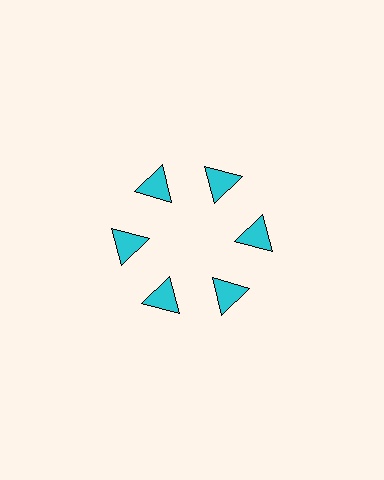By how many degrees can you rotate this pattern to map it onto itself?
The pattern maps onto itself every 60 degrees of rotation.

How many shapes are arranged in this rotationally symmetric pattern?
There are 6 shapes, arranged in 6 groups of 1.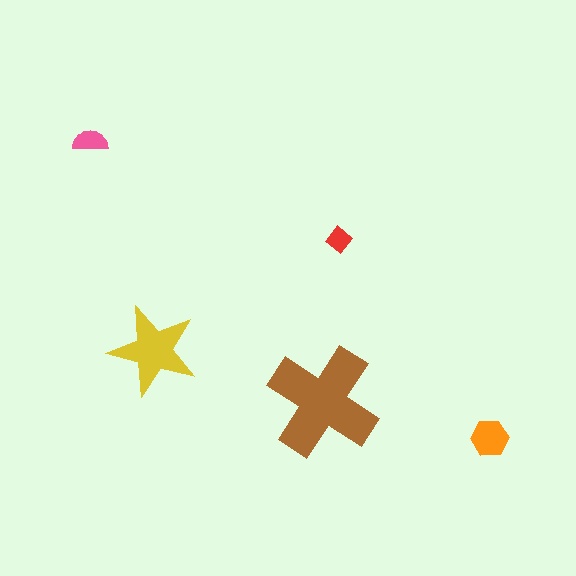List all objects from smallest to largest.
The red diamond, the pink semicircle, the orange hexagon, the yellow star, the brown cross.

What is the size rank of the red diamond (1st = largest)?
5th.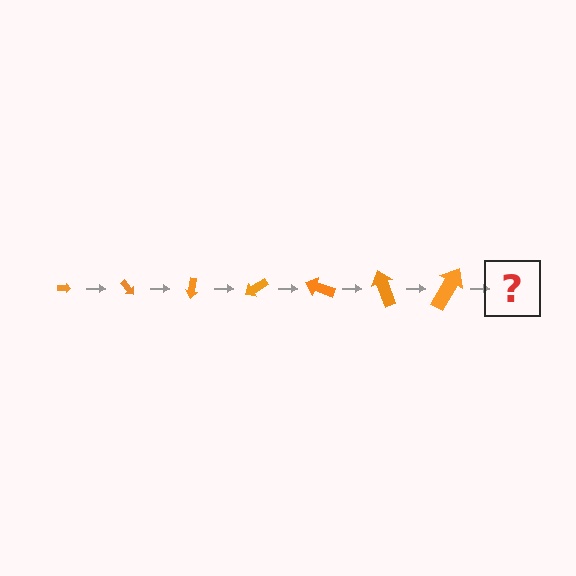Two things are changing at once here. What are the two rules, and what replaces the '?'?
The two rules are that the arrow grows larger each step and it rotates 50 degrees each step. The '?' should be an arrow, larger than the previous one and rotated 350 degrees from the start.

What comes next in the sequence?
The next element should be an arrow, larger than the previous one and rotated 350 degrees from the start.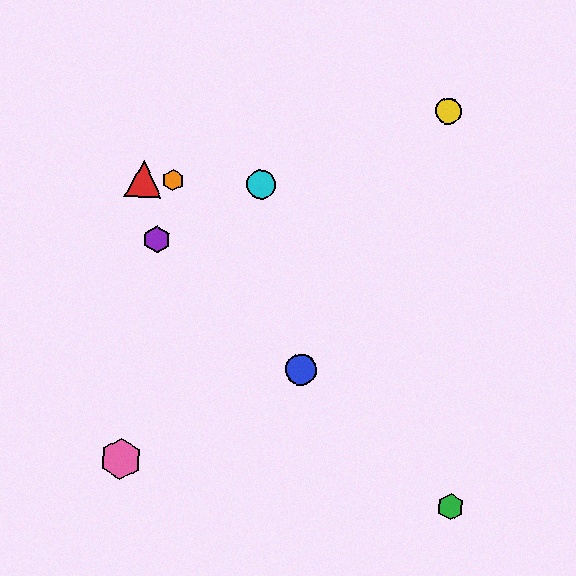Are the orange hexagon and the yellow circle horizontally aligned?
No, the orange hexagon is at y≈180 and the yellow circle is at y≈111.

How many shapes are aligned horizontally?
3 shapes (the red triangle, the orange hexagon, the cyan circle) are aligned horizontally.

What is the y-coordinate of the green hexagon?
The green hexagon is at y≈507.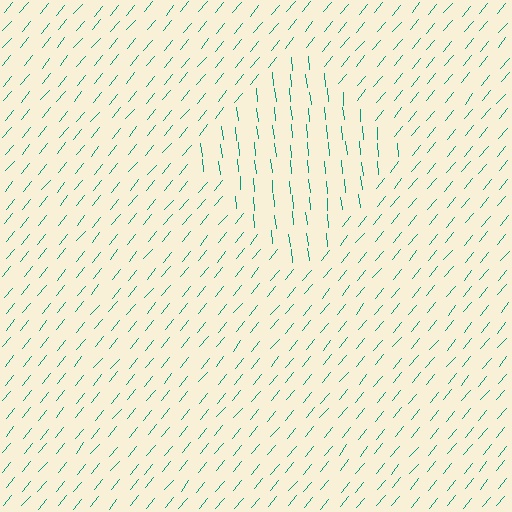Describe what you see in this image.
The image is filled with small teal line segments. A diamond region in the image has lines oriented differently from the surrounding lines, creating a visible texture boundary.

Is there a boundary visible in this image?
Yes, there is a texture boundary formed by a change in line orientation.